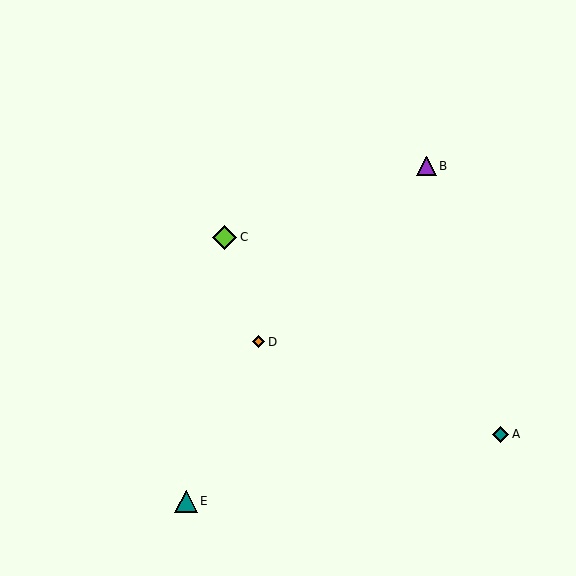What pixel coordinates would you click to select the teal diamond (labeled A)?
Click at (501, 434) to select the teal diamond A.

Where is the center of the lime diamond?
The center of the lime diamond is at (224, 237).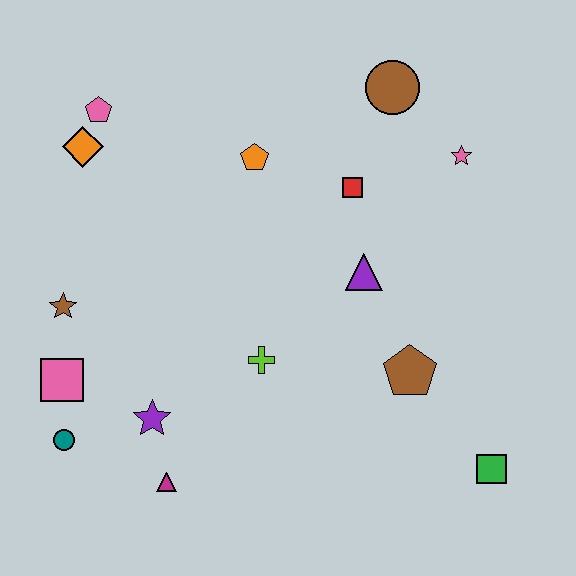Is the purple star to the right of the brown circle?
No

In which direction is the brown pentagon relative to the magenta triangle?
The brown pentagon is to the right of the magenta triangle.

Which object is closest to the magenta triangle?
The purple star is closest to the magenta triangle.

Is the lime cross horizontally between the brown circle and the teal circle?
Yes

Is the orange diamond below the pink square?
No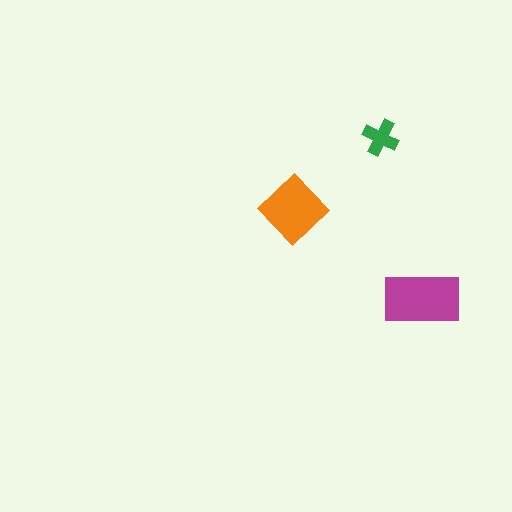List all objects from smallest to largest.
The green cross, the orange diamond, the magenta rectangle.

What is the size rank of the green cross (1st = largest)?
3rd.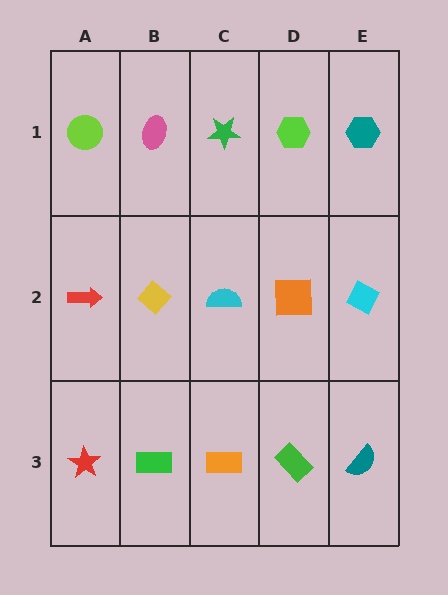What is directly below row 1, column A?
A red arrow.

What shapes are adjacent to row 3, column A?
A red arrow (row 2, column A), a green rectangle (row 3, column B).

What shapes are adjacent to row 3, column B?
A yellow diamond (row 2, column B), a red star (row 3, column A), an orange rectangle (row 3, column C).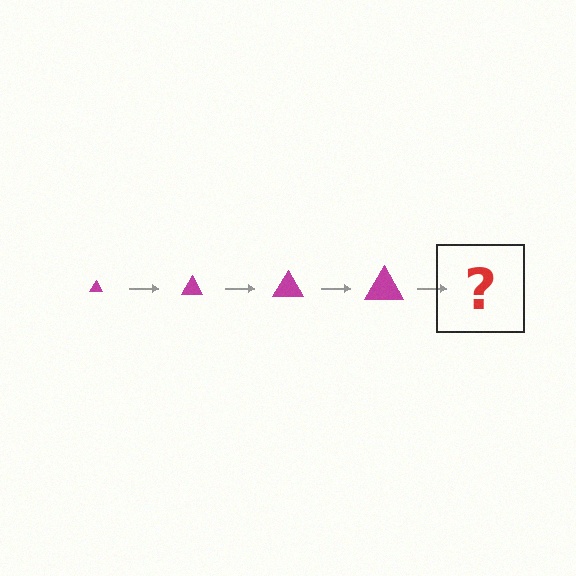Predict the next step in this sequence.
The next step is a magenta triangle, larger than the previous one.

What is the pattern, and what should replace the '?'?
The pattern is that the triangle gets progressively larger each step. The '?' should be a magenta triangle, larger than the previous one.